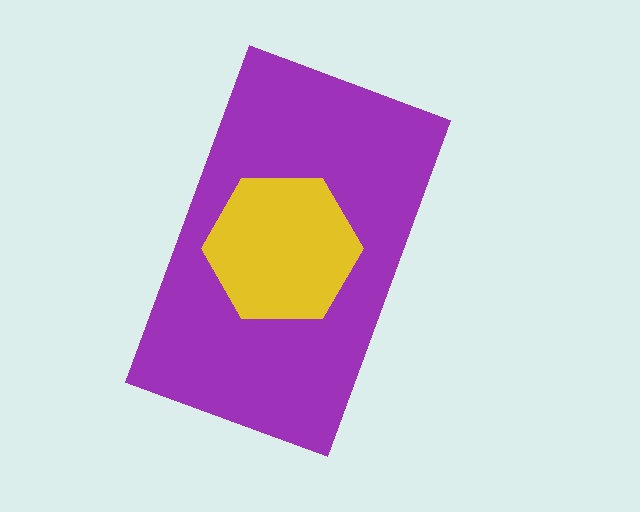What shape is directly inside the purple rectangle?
The yellow hexagon.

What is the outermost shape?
The purple rectangle.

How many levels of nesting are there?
2.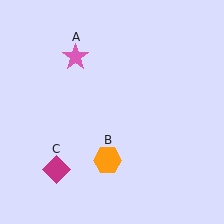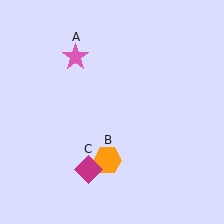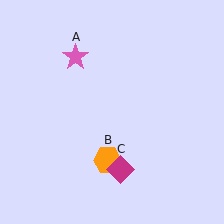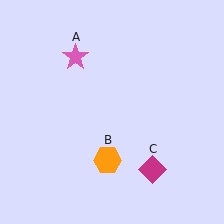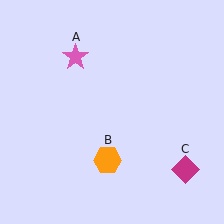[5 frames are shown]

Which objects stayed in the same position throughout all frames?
Pink star (object A) and orange hexagon (object B) remained stationary.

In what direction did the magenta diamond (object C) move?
The magenta diamond (object C) moved right.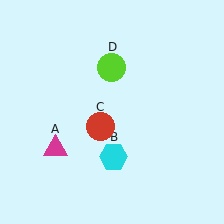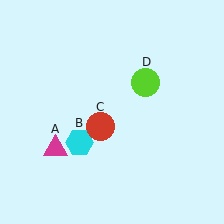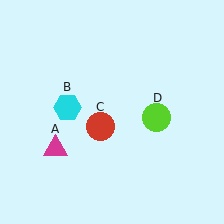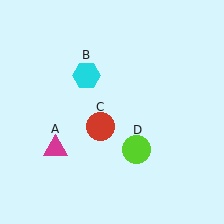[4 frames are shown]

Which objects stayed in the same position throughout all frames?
Magenta triangle (object A) and red circle (object C) remained stationary.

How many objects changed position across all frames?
2 objects changed position: cyan hexagon (object B), lime circle (object D).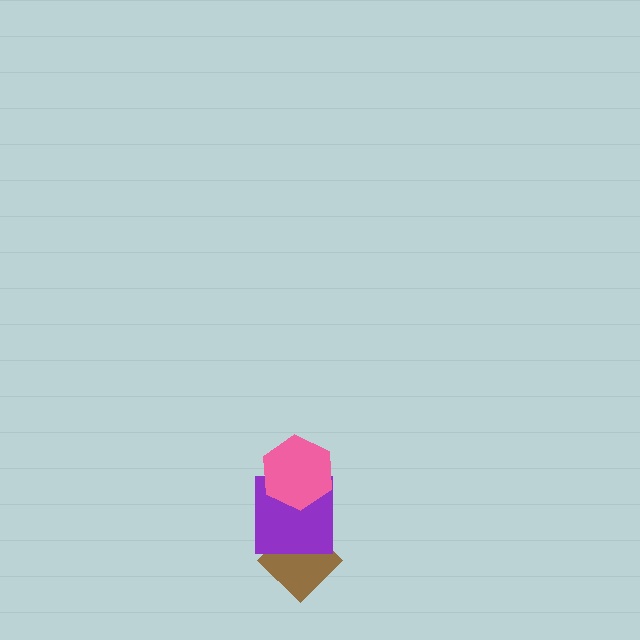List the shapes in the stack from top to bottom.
From top to bottom: the pink hexagon, the purple square, the brown diamond.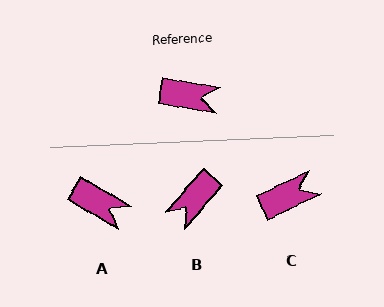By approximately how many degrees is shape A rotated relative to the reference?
Approximately 21 degrees clockwise.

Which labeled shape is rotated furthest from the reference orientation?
B, about 121 degrees away.